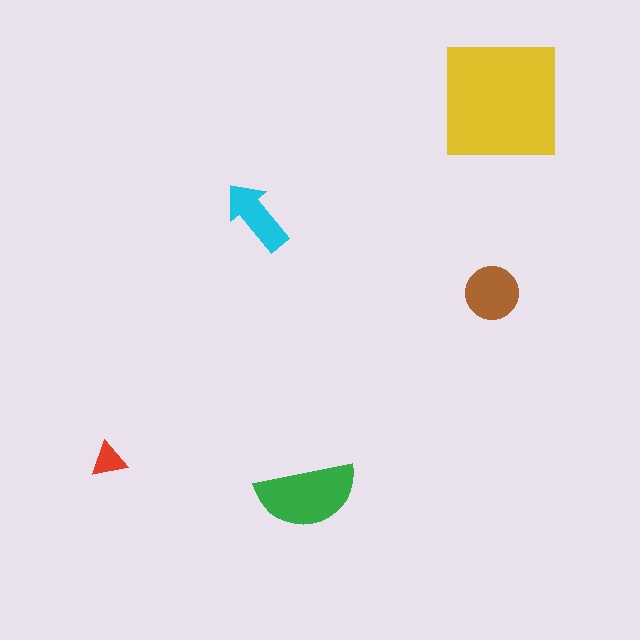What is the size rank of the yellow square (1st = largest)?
1st.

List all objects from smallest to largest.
The red triangle, the cyan arrow, the brown circle, the green semicircle, the yellow square.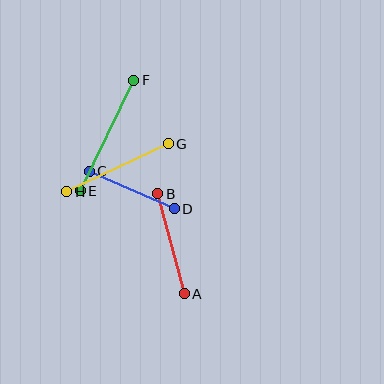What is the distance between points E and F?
The distance is approximately 123 pixels.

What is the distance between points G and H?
The distance is approximately 112 pixels.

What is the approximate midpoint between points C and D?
The midpoint is at approximately (132, 190) pixels.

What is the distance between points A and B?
The distance is approximately 103 pixels.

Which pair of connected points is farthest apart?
Points E and F are farthest apart.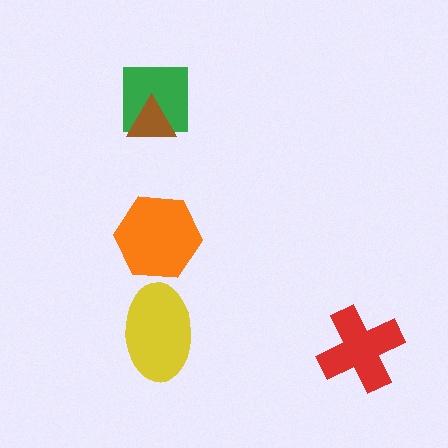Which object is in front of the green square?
The brown triangle is in front of the green square.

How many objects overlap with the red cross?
0 objects overlap with the red cross.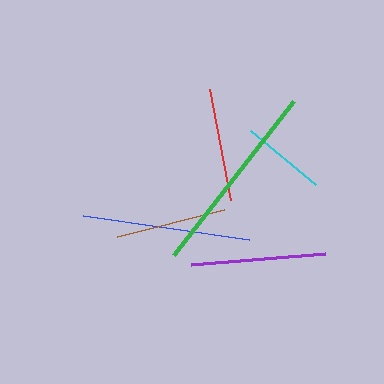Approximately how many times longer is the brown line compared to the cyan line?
The brown line is approximately 1.3 times the length of the cyan line.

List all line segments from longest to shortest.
From longest to shortest: green, blue, purple, red, brown, cyan.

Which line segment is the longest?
The green line is the longest at approximately 196 pixels.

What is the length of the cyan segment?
The cyan segment is approximately 85 pixels long.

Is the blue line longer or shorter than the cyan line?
The blue line is longer than the cyan line.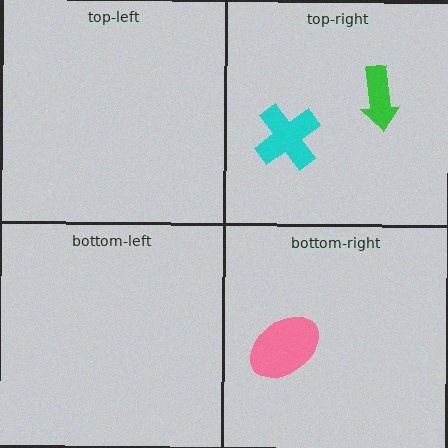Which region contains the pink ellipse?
The bottom-right region.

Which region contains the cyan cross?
The top-right region.